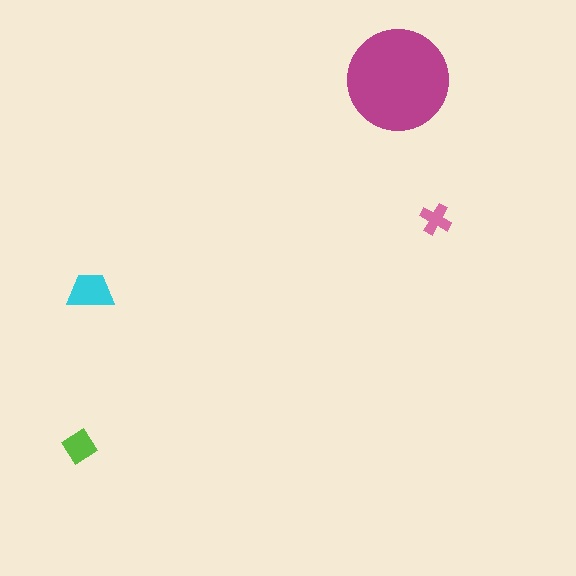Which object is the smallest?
The pink cross.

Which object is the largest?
The magenta circle.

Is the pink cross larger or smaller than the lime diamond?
Smaller.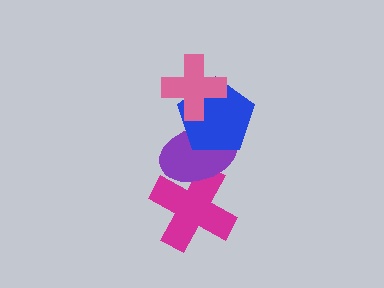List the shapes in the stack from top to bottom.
From top to bottom: the pink cross, the blue pentagon, the purple ellipse, the magenta cross.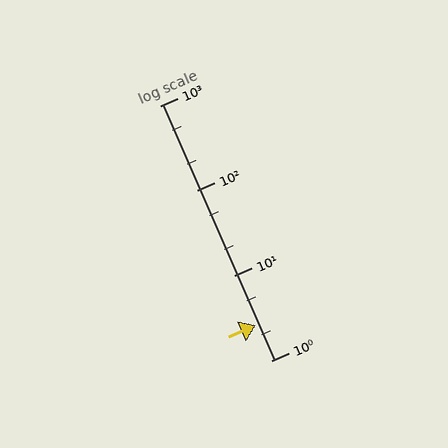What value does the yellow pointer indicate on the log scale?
The pointer indicates approximately 2.6.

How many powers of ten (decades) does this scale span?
The scale spans 3 decades, from 1 to 1000.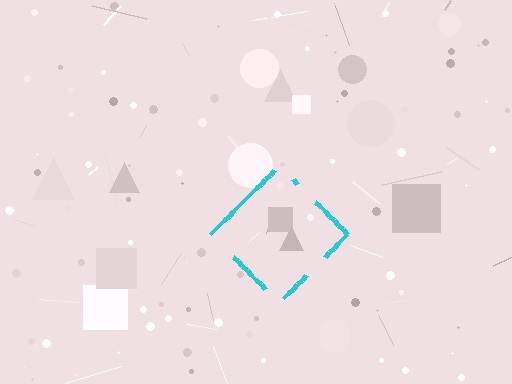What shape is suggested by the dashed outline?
The dashed outline suggests a diamond.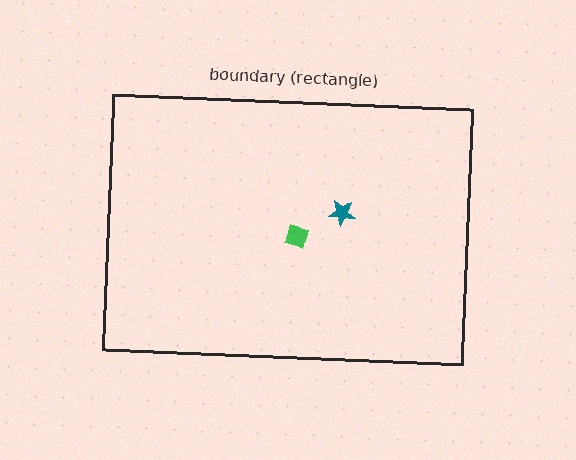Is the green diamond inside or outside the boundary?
Inside.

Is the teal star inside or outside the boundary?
Inside.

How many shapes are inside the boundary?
2 inside, 0 outside.